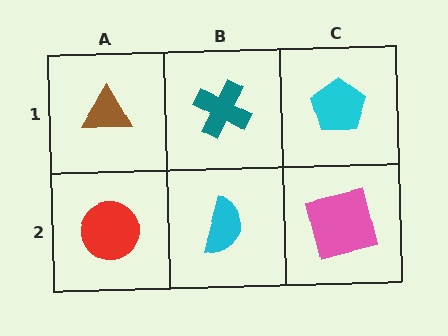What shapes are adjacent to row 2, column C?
A cyan pentagon (row 1, column C), a cyan semicircle (row 2, column B).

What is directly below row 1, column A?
A red circle.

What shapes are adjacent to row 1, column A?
A red circle (row 2, column A), a teal cross (row 1, column B).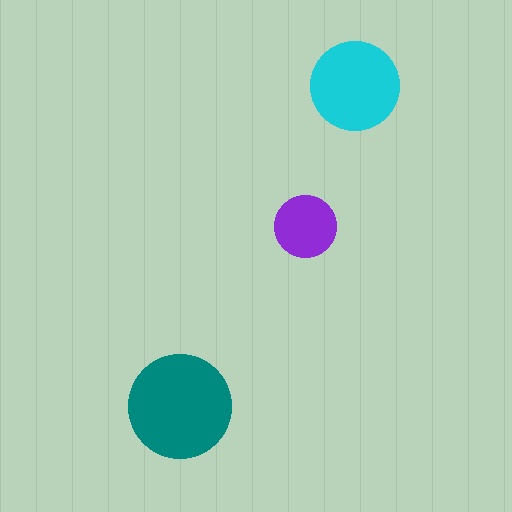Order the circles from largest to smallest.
the teal one, the cyan one, the purple one.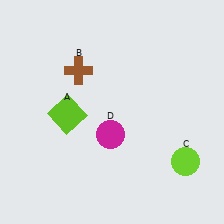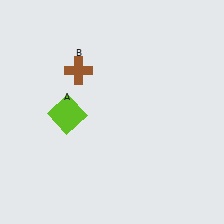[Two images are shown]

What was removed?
The lime circle (C), the magenta circle (D) were removed in Image 2.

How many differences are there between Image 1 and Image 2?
There are 2 differences between the two images.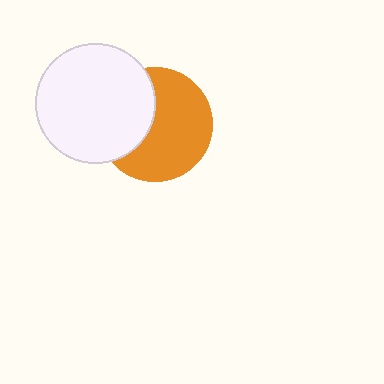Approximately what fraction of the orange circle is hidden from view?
Roughly 37% of the orange circle is hidden behind the white circle.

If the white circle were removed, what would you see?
You would see the complete orange circle.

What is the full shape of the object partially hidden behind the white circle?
The partially hidden object is an orange circle.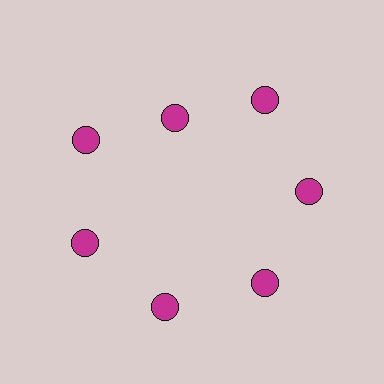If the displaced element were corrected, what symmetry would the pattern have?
It would have 7-fold rotational symmetry — the pattern would map onto itself every 51 degrees.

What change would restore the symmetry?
The symmetry would be restored by moving it outward, back onto the ring so that all 7 circles sit at equal angles and equal distance from the center.